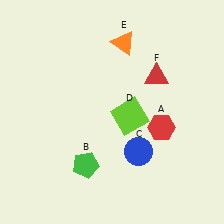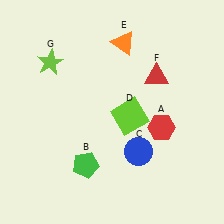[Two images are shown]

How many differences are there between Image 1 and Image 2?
There is 1 difference between the two images.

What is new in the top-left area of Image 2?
A lime star (G) was added in the top-left area of Image 2.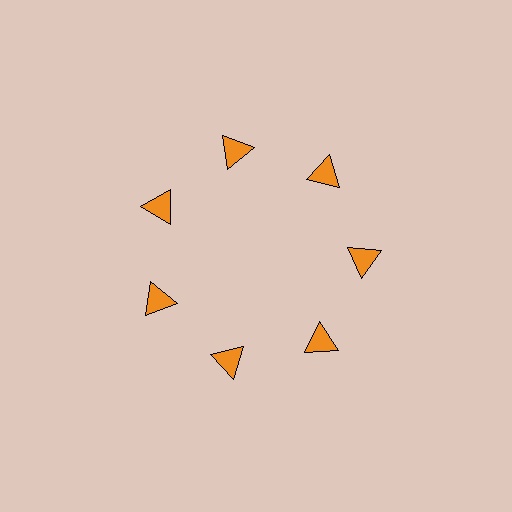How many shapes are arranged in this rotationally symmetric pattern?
There are 7 shapes, arranged in 7 groups of 1.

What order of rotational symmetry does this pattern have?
This pattern has 7-fold rotational symmetry.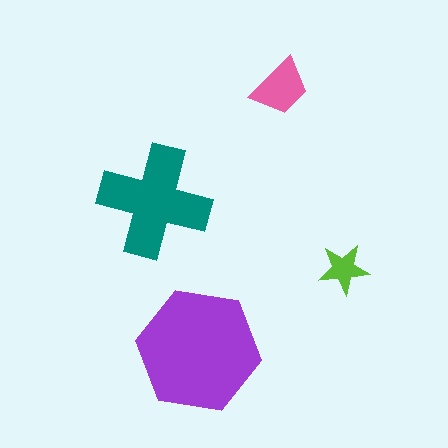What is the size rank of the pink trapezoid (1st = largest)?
3rd.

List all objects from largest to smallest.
The purple hexagon, the teal cross, the pink trapezoid, the lime star.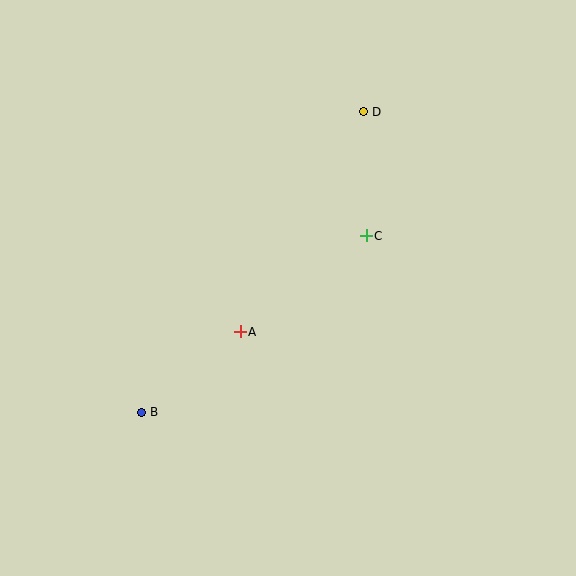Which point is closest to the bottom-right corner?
Point C is closest to the bottom-right corner.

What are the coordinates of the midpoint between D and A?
The midpoint between D and A is at (302, 222).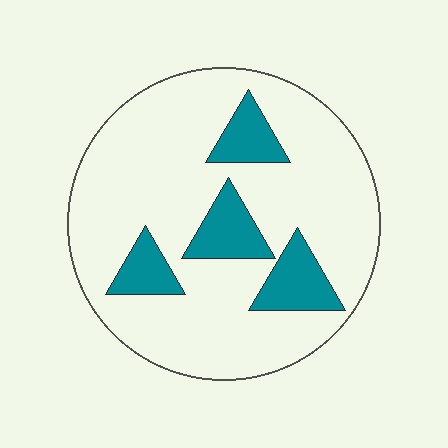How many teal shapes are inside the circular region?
4.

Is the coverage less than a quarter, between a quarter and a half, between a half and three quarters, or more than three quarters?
Less than a quarter.